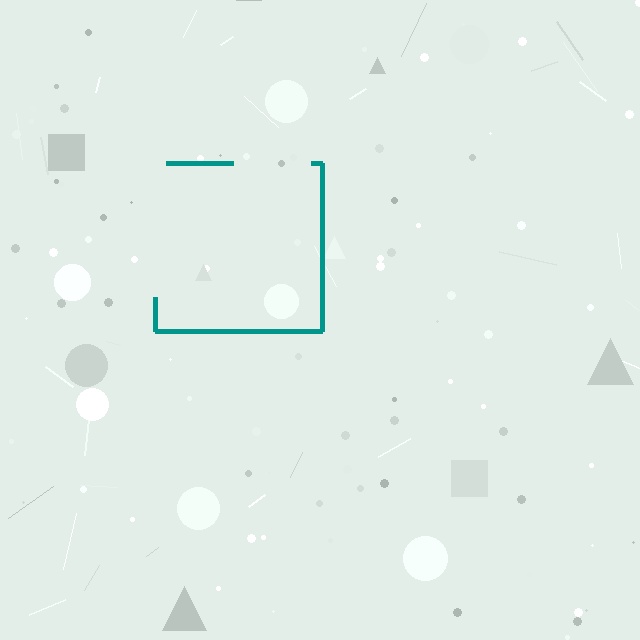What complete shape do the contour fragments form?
The contour fragments form a square.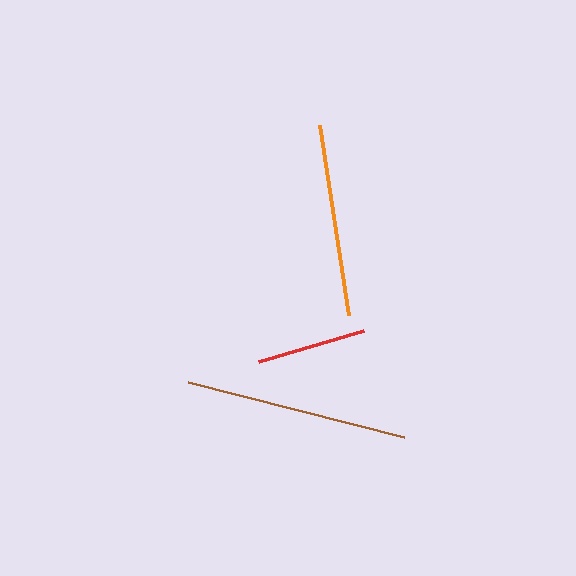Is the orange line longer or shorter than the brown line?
The brown line is longer than the orange line.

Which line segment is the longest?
The brown line is the longest at approximately 223 pixels.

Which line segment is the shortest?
The red line is the shortest at approximately 109 pixels.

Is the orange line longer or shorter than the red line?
The orange line is longer than the red line.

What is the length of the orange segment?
The orange segment is approximately 193 pixels long.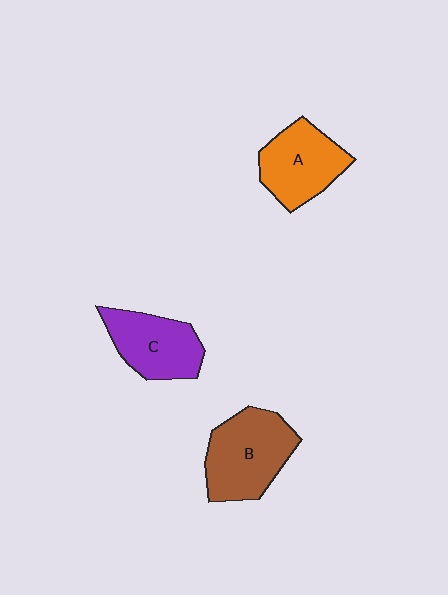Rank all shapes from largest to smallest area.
From largest to smallest: B (brown), A (orange), C (purple).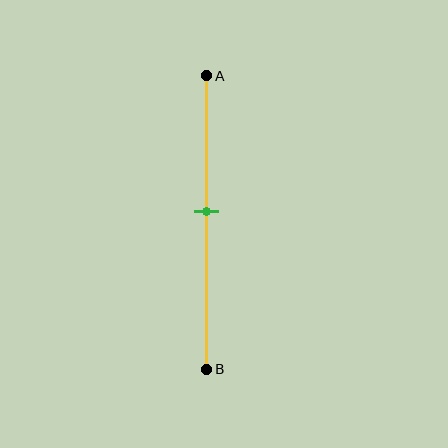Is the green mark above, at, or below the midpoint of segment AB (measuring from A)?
The green mark is above the midpoint of segment AB.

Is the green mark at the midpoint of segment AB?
No, the mark is at about 45% from A, not at the 50% midpoint.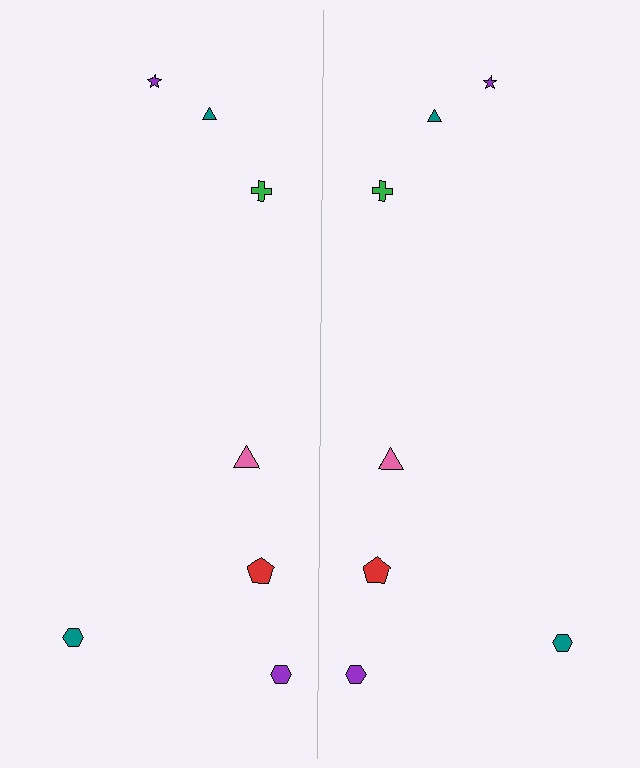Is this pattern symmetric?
Yes, this pattern has bilateral (reflection) symmetry.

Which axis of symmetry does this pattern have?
The pattern has a vertical axis of symmetry running through the center of the image.